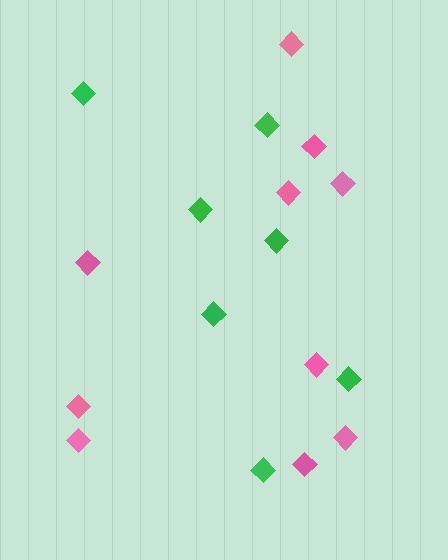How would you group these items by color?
There are 2 groups: one group of pink diamonds (10) and one group of green diamonds (7).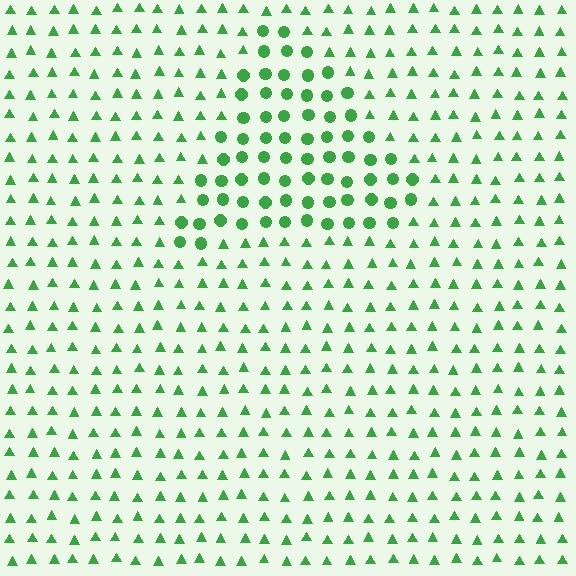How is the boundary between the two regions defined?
The boundary is defined by a change in element shape: circles inside vs. triangles outside. All elements share the same color and spacing.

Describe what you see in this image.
The image is filled with small green elements arranged in a uniform grid. A triangle-shaped region contains circles, while the surrounding area contains triangles. The boundary is defined purely by the change in element shape.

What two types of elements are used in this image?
The image uses circles inside the triangle region and triangles outside it.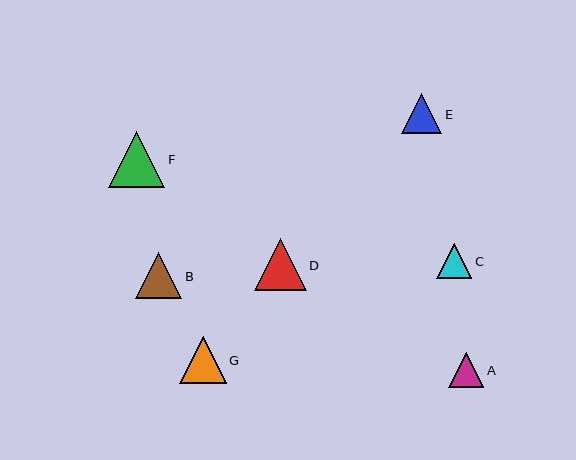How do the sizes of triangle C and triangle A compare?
Triangle C and triangle A are approximately the same size.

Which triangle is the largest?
Triangle F is the largest with a size of approximately 56 pixels.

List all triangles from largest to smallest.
From largest to smallest: F, D, G, B, E, C, A.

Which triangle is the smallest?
Triangle A is the smallest with a size of approximately 35 pixels.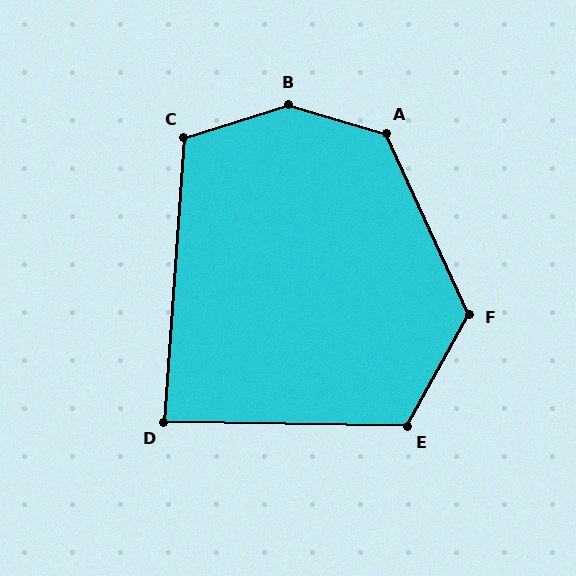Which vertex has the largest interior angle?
B, at approximately 146 degrees.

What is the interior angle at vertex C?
Approximately 111 degrees (obtuse).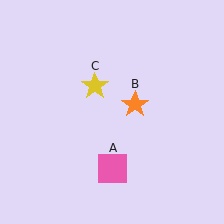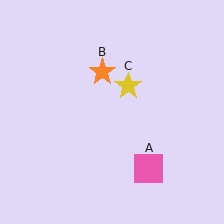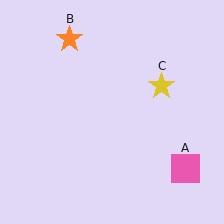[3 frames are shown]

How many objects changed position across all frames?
3 objects changed position: pink square (object A), orange star (object B), yellow star (object C).